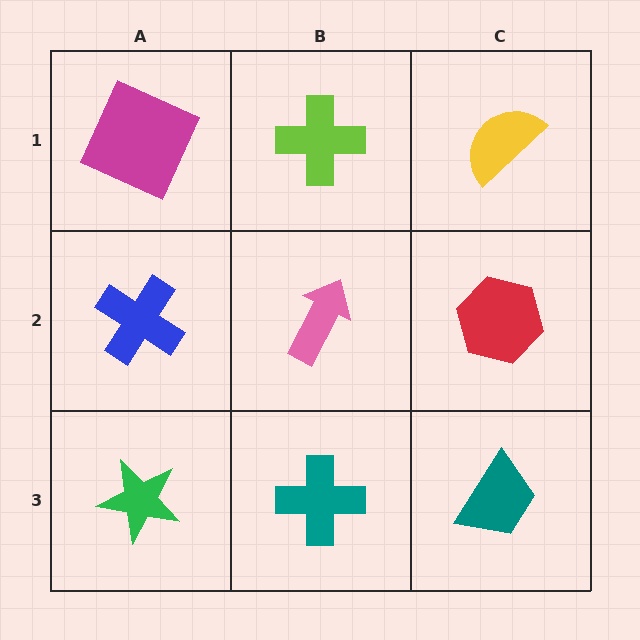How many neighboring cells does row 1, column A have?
2.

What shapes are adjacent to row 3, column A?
A blue cross (row 2, column A), a teal cross (row 3, column B).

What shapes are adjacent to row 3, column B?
A pink arrow (row 2, column B), a green star (row 3, column A), a teal trapezoid (row 3, column C).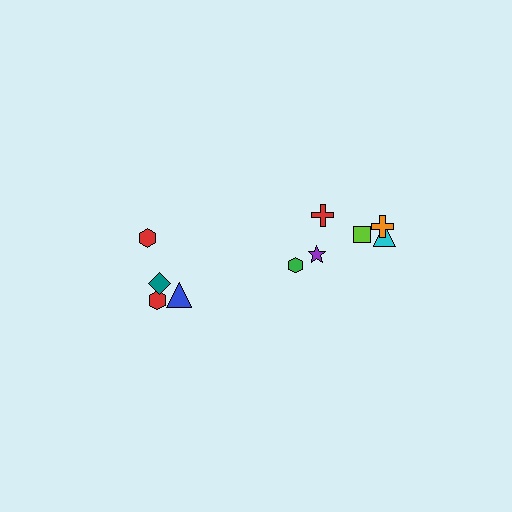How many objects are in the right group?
There are 6 objects.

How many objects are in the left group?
There are 4 objects.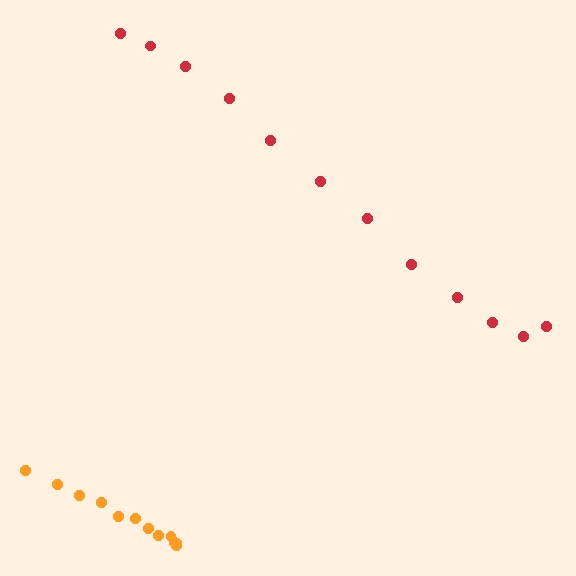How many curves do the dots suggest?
There are 2 distinct paths.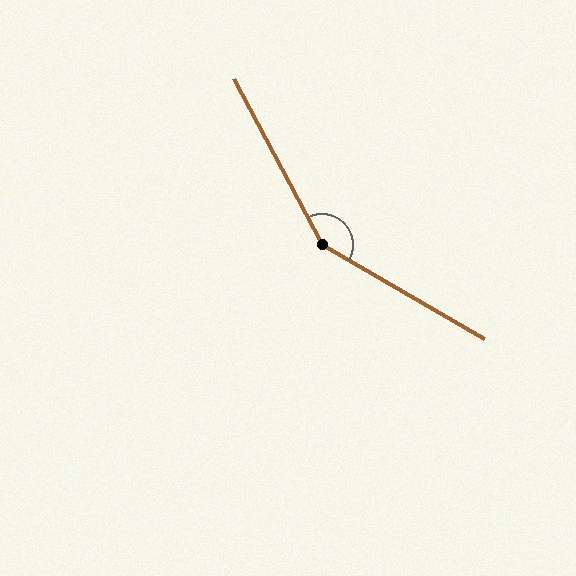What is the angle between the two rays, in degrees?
Approximately 148 degrees.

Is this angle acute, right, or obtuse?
It is obtuse.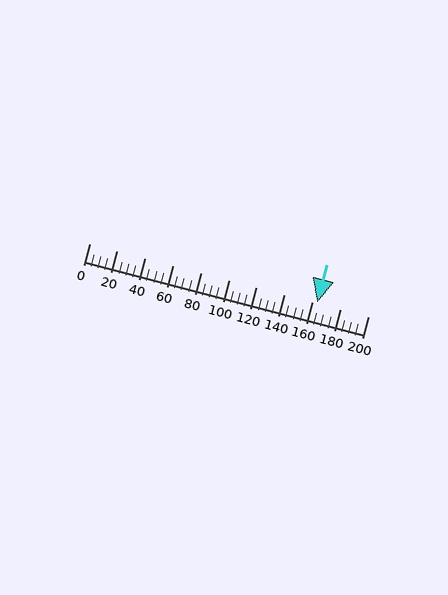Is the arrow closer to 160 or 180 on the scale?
The arrow is closer to 160.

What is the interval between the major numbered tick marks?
The major tick marks are spaced 20 units apart.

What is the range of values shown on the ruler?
The ruler shows values from 0 to 200.